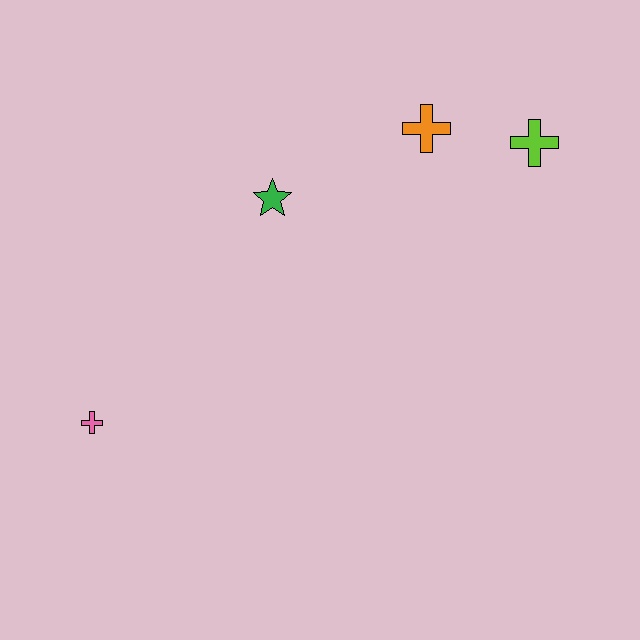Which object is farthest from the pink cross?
The lime cross is farthest from the pink cross.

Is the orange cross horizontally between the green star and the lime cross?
Yes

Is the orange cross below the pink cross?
No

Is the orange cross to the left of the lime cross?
Yes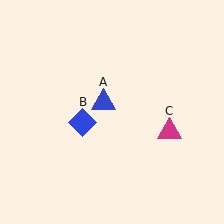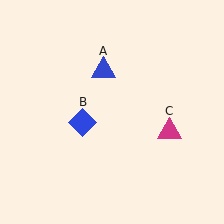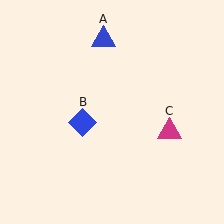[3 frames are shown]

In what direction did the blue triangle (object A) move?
The blue triangle (object A) moved up.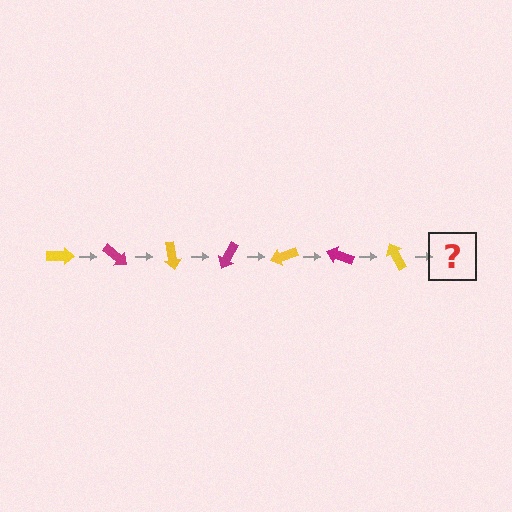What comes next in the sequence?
The next element should be a magenta arrow, rotated 280 degrees from the start.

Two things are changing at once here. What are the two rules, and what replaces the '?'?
The two rules are that it rotates 40 degrees each step and the color cycles through yellow and magenta. The '?' should be a magenta arrow, rotated 280 degrees from the start.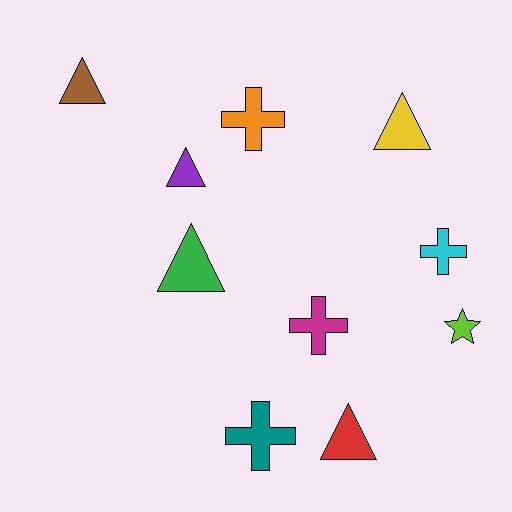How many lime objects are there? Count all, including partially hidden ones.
There is 1 lime object.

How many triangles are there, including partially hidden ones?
There are 5 triangles.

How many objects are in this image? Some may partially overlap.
There are 10 objects.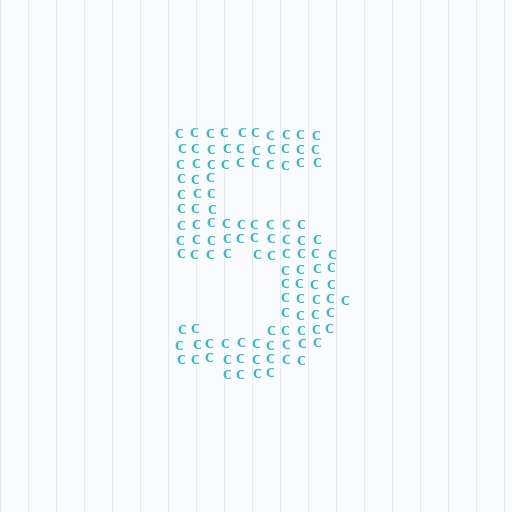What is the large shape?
The large shape is the digit 5.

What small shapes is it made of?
It is made of small letter C's.